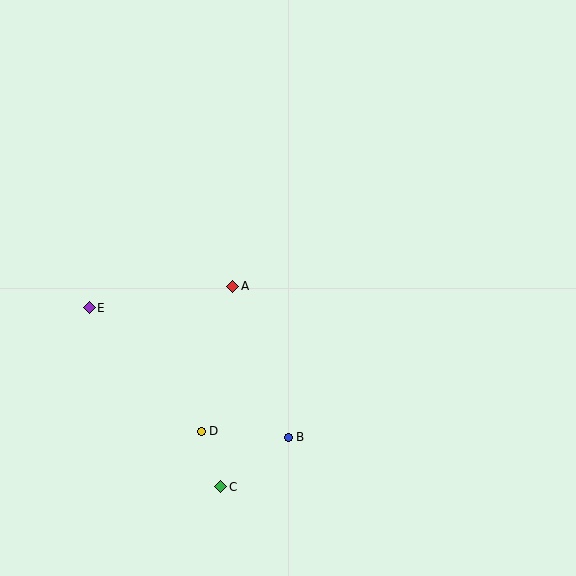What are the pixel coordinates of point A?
Point A is at (233, 286).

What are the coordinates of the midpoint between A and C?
The midpoint between A and C is at (227, 387).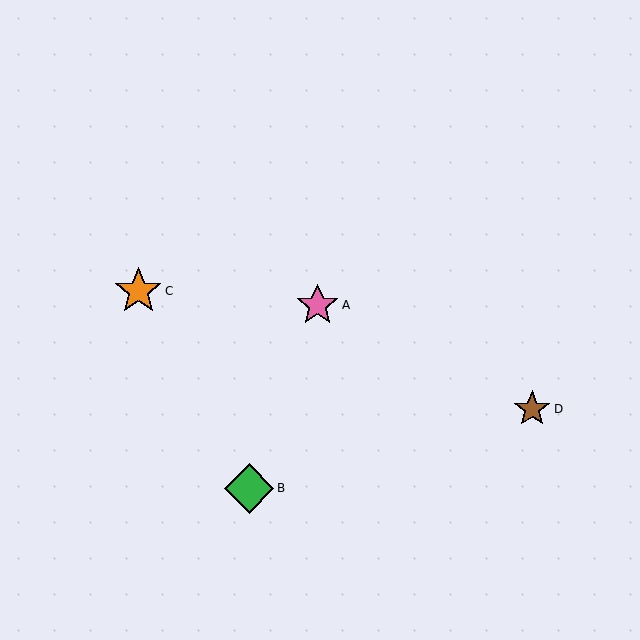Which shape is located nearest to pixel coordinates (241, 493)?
The green diamond (labeled B) at (249, 488) is nearest to that location.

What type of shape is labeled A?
Shape A is a pink star.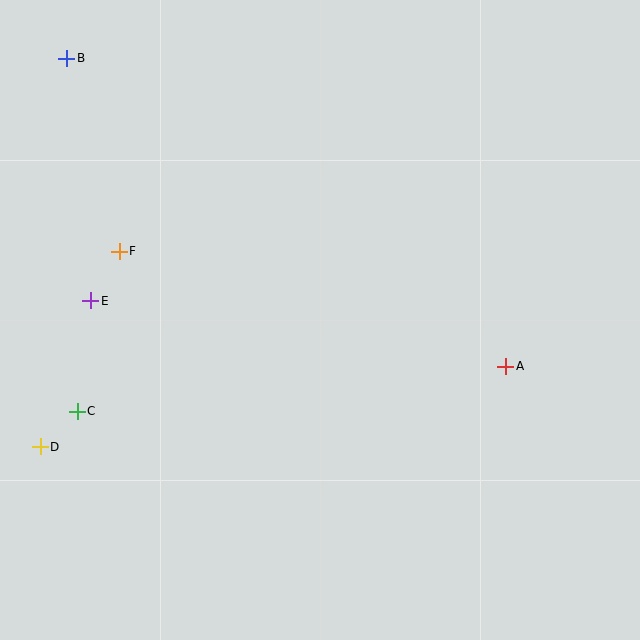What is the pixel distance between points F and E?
The distance between F and E is 57 pixels.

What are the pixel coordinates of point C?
Point C is at (77, 411).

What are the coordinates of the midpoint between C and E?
The midpoint between C and E is at (84, 356).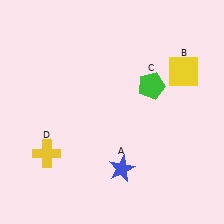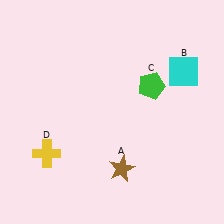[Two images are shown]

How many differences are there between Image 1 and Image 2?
There are 2 differences between the two images.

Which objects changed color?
A changed from blue to brown. B changed from yellow to cyan.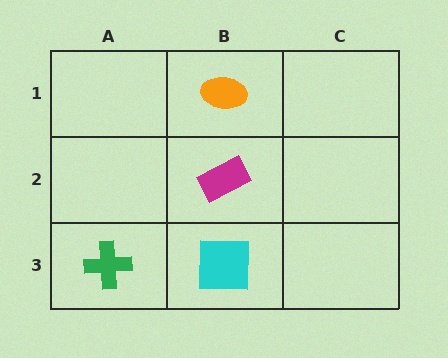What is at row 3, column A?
A green cross.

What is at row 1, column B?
An orange ellipse.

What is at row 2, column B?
A magenta rectangle.